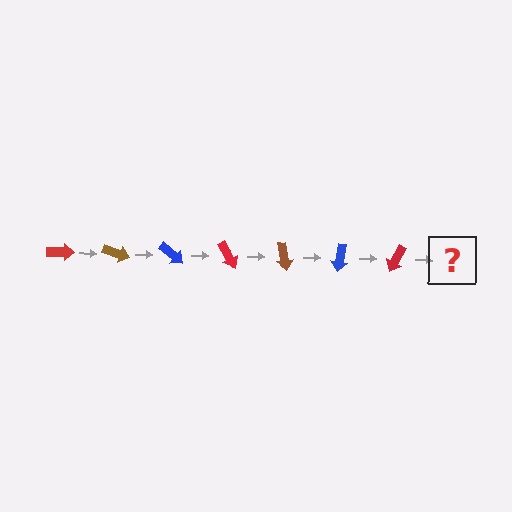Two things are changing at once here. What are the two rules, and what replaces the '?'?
The two rules are that it rotates 20 degrees each step and the color cycles through red, brown, and blue. The '?' should be a brown arrow, rotated 140 degrees from the start.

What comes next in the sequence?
The next element should be a brown arrow, rotated 140 degrees from the start.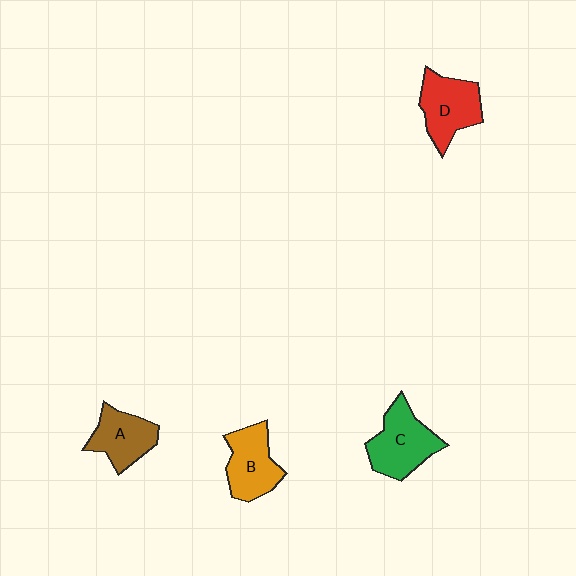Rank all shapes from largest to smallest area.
From largest to smallest: C (green), D (red), B (orange), A (brown).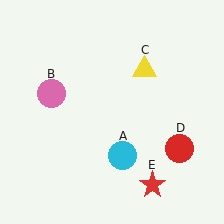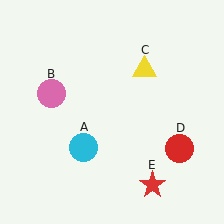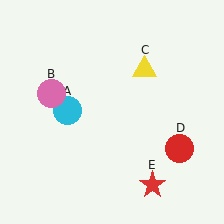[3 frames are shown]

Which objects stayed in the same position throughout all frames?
Pink circle (object B) and yellow triangle (object C) and red circle (object D) and red star (object E) remained stationary.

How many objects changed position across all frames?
1 object changed position: cyan circle (object A).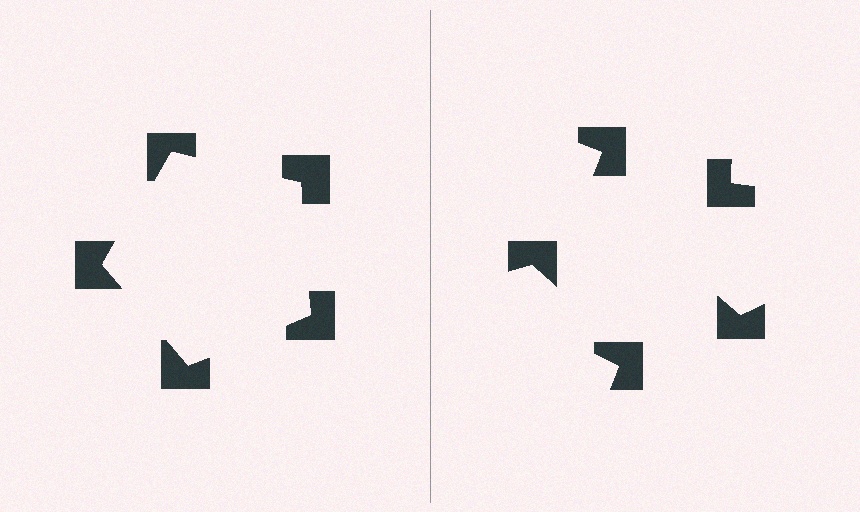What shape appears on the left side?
An illusory pentagon.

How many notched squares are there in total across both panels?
10 — 5 on each side.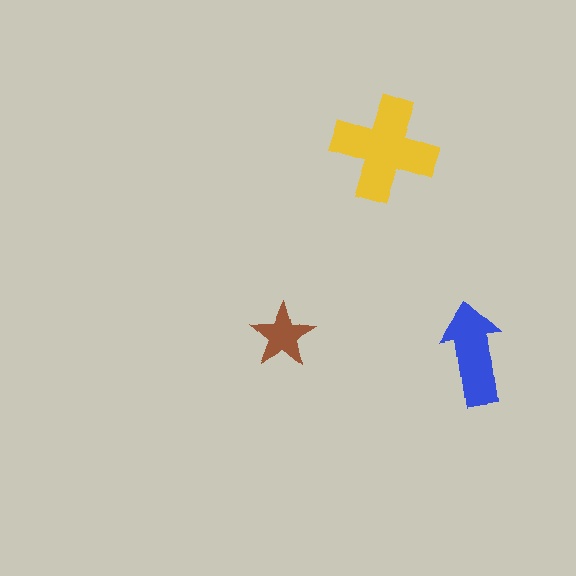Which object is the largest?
The yellow cross.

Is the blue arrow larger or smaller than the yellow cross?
Smaller.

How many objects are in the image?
There are 3 objects in the image.